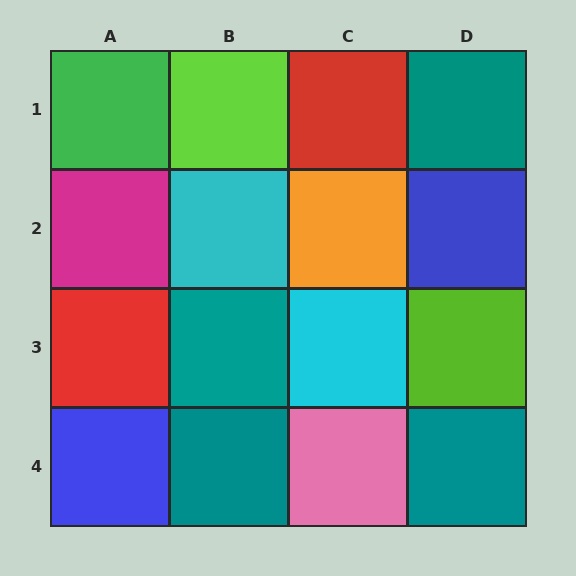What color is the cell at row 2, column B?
Cyan.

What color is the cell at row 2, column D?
Blue.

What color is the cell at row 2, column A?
Magenta.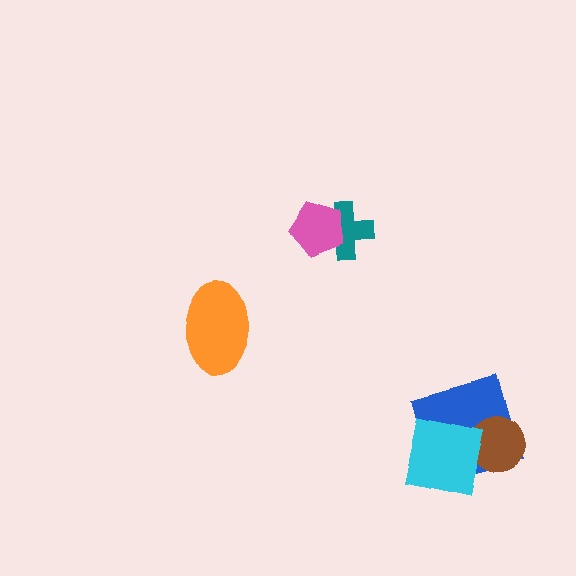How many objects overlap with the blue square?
2 objects overlap with the blue square.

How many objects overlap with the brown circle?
1 object overlaps with the brown circle.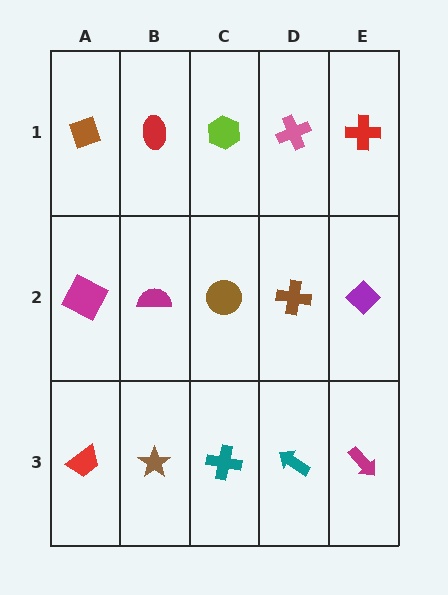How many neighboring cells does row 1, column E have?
2.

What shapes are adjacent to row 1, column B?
A magenta semicircle (row 2, column B), a brown diamond (row 1, column A), a lime hexagon (row 1, column C).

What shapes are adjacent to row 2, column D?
A pink cross (row 1, column D), a teal arrow (row 3, column D), a brown circle (row 2, column C), a purple diamond (row 2, column E).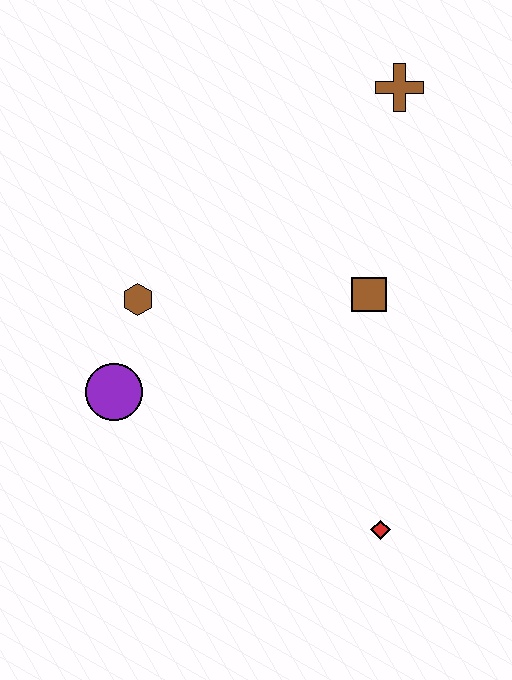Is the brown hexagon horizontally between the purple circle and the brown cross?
Yes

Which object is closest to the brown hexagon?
The purple circle is closest to the brown hexagon.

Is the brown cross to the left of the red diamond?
No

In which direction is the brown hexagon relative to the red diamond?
The brown hexagon is to the left of the red diamond.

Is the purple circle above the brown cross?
No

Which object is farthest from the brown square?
The purple circle is farthest from the brown square.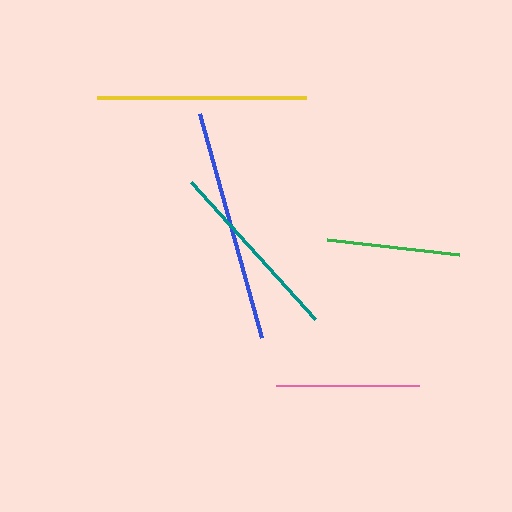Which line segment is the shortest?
The green line is the shortest at approximately 132 pixels.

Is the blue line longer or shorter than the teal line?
The blue line is longer than the teal line.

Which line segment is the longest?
The blue line is the longest at approximately 232 pixels.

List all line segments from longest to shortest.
From longest to shortest: blue, yellow, teal, pink, green.